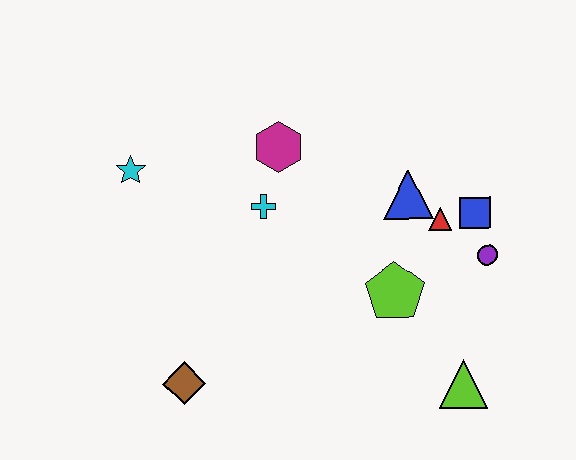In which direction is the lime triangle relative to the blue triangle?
The lime triangle is below the blue triangle.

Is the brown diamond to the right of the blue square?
No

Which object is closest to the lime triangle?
The lime pentagon is closest to the lime triangle.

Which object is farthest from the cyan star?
The lime triangle is farthest from the cyan star.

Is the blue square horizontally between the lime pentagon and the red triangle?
No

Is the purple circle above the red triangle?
No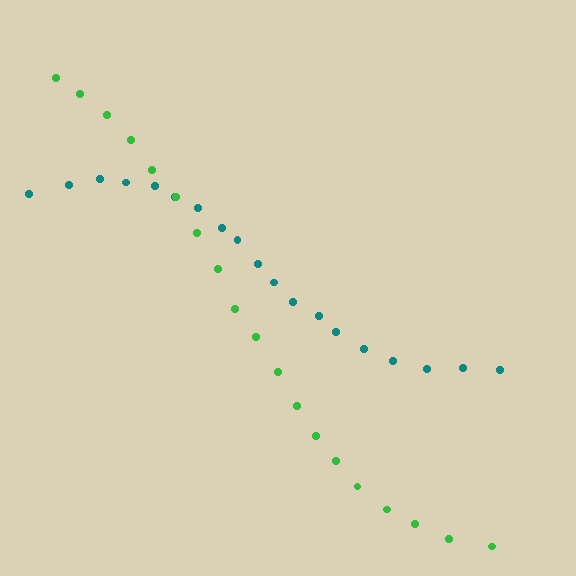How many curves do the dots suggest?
There are 2 distinct paths.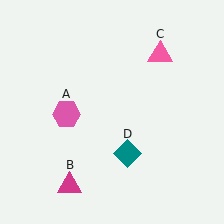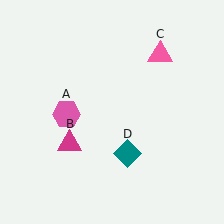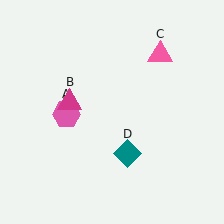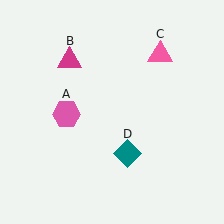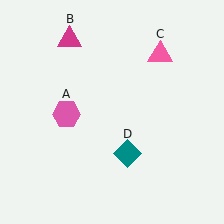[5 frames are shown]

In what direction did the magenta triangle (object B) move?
The magenta triangle (object B) moved up.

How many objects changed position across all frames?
1 object changed position: magenta triangle (object B).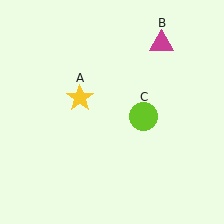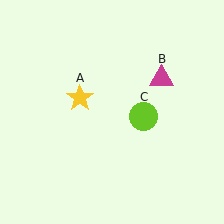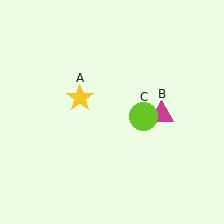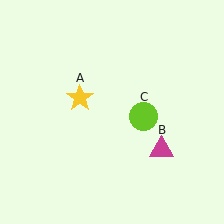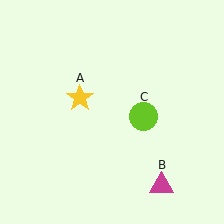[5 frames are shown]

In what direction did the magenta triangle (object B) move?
The magenta triangle (object B) moved down.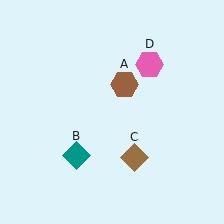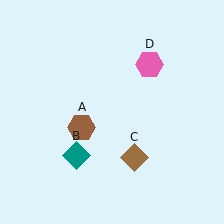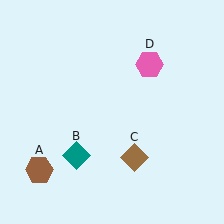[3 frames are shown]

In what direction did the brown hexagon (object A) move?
The brown hexagon (object A) moved down and to the left.